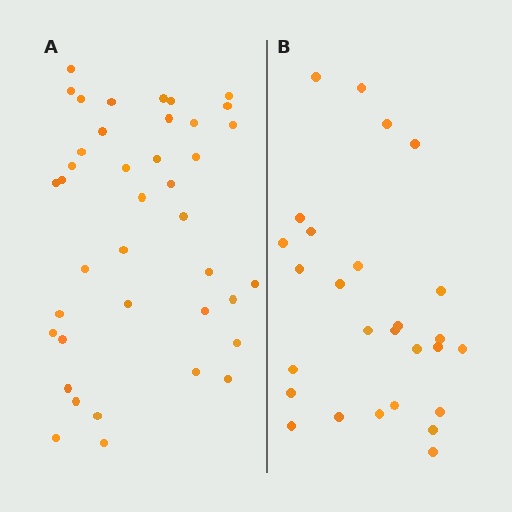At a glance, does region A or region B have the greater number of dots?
Region A (the left region) has more dots.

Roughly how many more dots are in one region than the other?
Region A has approximately 15 more dots than region B.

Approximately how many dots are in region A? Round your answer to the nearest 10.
About 40 dots.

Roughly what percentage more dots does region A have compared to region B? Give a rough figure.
About 50% more.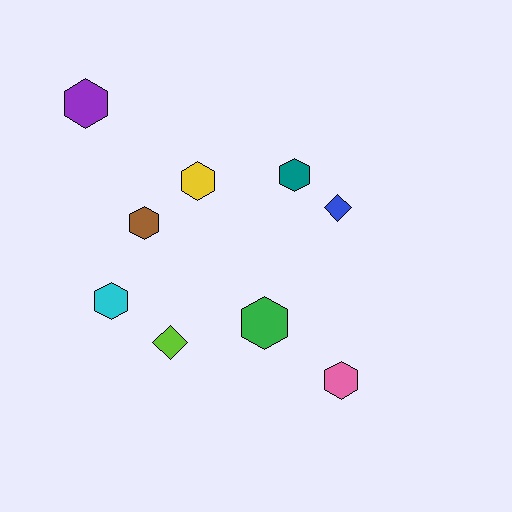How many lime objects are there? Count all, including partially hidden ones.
There is 1 lime object.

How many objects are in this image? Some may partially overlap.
There are 9 objects.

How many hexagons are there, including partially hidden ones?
There are 7 hexagons.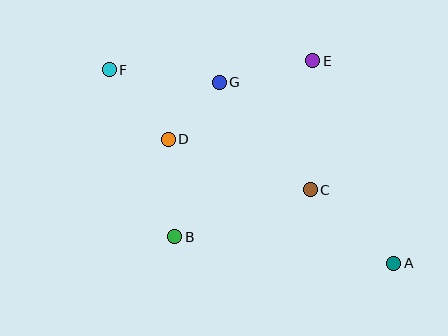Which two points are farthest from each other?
Points A and F are farthest from each other.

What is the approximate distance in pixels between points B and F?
The distance between B and F is approximately 179 pixels.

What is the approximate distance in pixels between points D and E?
The distance between D and E is approximately 165 pixels.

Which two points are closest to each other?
Points D and G are closest to each other.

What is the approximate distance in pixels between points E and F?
The distance between E and F is approximately 204 pixels.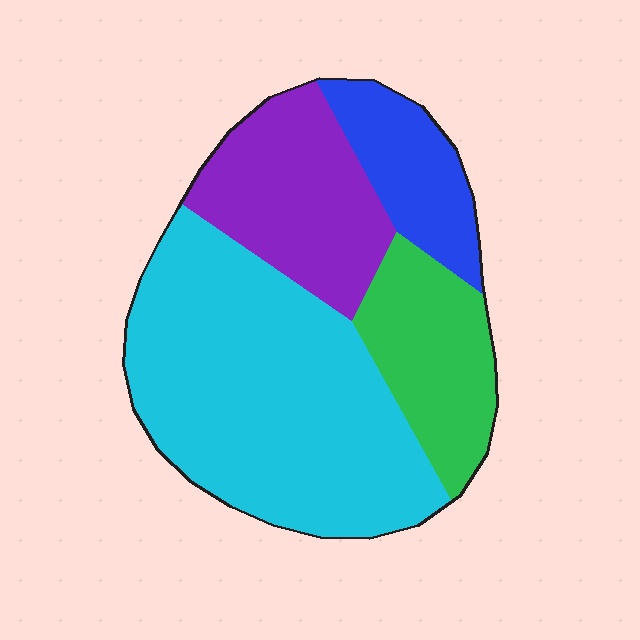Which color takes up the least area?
Blue, at roughly 15%.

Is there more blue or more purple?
Purple.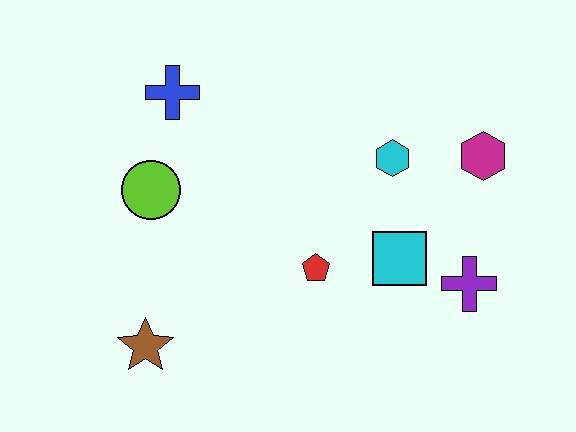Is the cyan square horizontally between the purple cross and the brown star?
Yes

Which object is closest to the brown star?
The lime circle is closest to the brown star.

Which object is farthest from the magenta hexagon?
The brown star is farthest from the magenta hexagon.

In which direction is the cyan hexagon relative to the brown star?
The cyan hexagon is to the right of the brown star.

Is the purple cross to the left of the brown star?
No